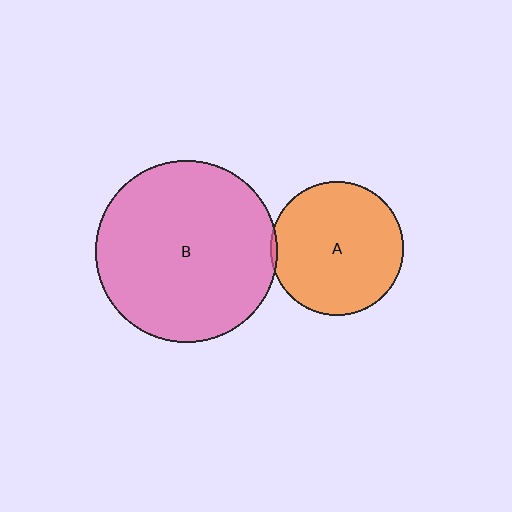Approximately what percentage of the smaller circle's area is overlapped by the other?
Approximately 5%.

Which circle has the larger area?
Circle B (pink).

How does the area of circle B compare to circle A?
Approximately 1.9 times.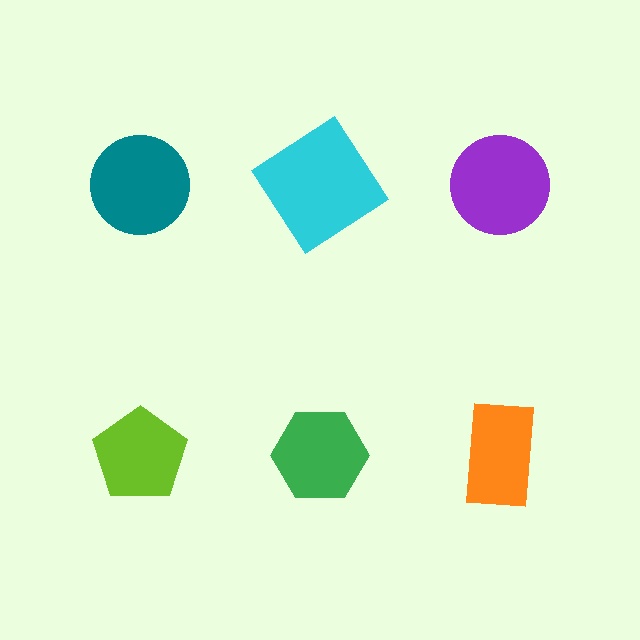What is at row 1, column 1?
A teal circle.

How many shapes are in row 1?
3 shapes.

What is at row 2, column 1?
A lime pentagon.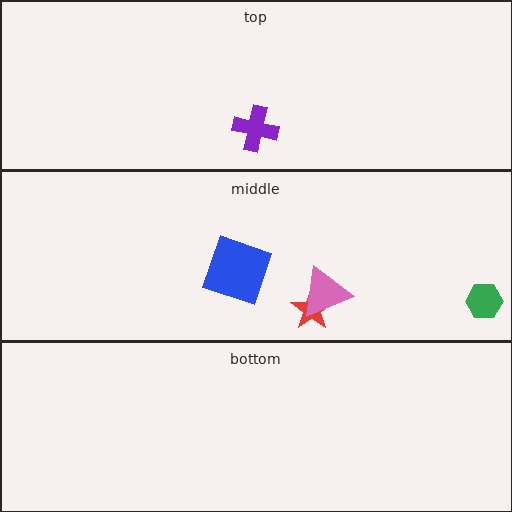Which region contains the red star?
The middle region.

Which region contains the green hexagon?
The middle region.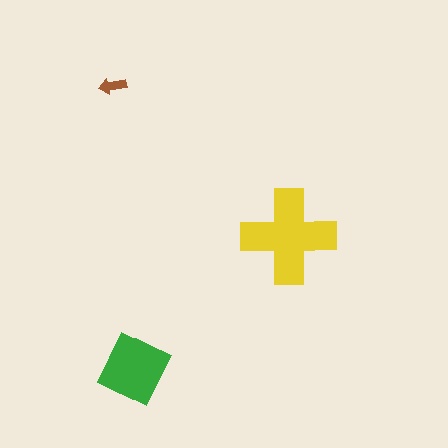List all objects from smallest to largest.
The brown arrow, the green square, the yellow cross.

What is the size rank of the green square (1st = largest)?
2nd.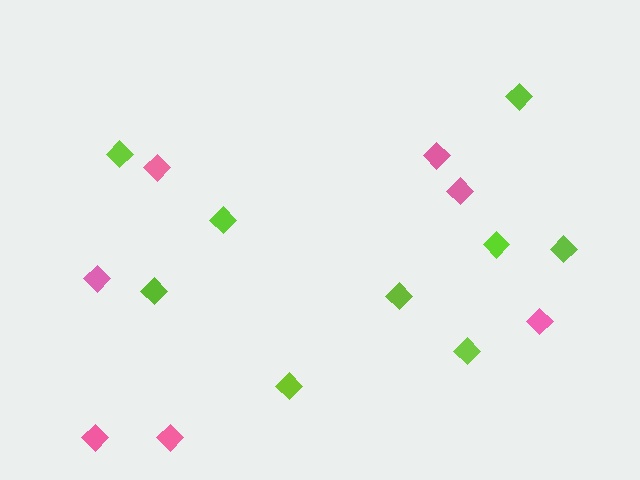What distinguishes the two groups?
There are 2 groups: one group of pink diamonds (7) and one group of lime diamonds (9).